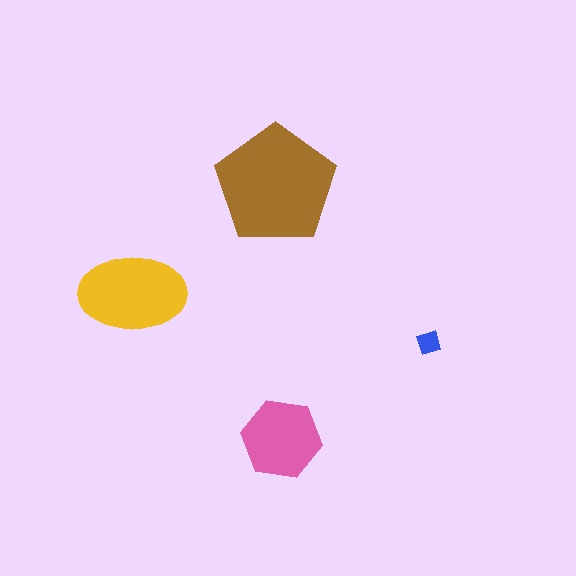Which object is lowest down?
The pink hexagon is bottommost.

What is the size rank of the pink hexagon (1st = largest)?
3rd.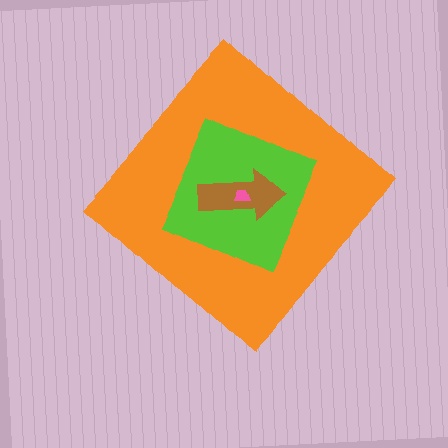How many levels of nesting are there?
4.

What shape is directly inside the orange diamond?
The lime square.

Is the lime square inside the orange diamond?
Yes.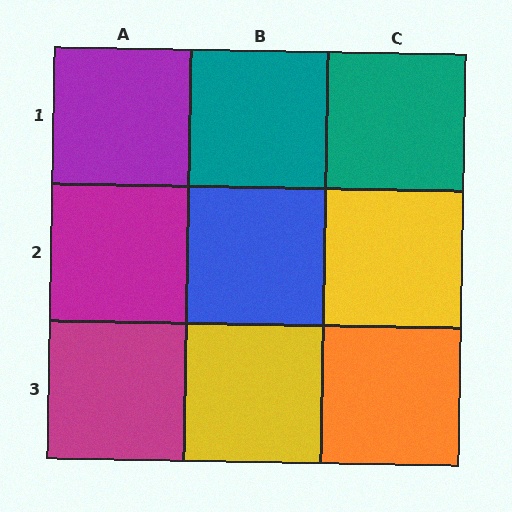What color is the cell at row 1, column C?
Teal.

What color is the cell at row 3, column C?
Orange.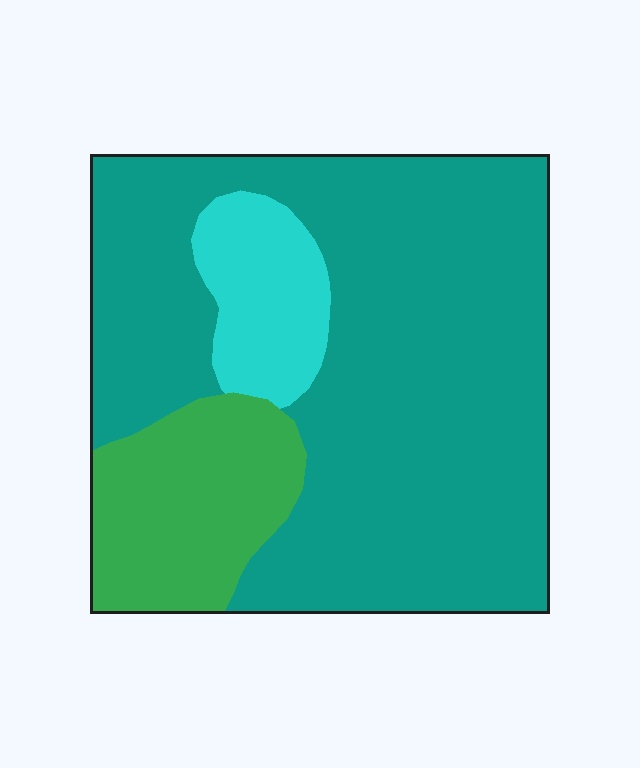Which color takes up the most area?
Teal, at roughly 70%.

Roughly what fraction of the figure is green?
Green covers roughly 20% of the figure.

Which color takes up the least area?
Cyan, at roughly 10%.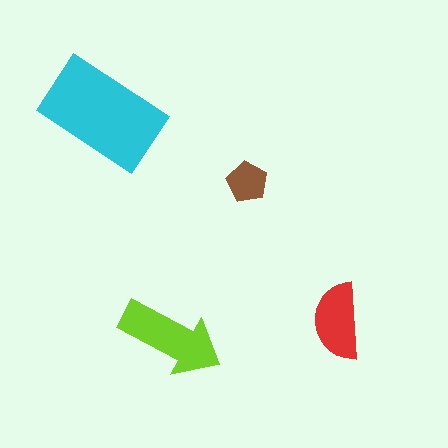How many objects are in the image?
There are 4 objects in the image.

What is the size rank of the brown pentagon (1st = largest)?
4th.